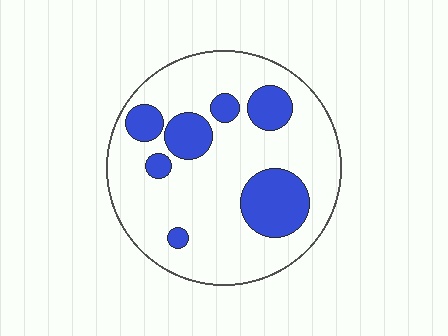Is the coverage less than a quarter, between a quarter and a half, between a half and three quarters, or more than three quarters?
Less than a quarter.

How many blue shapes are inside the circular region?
7.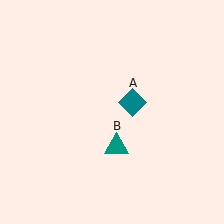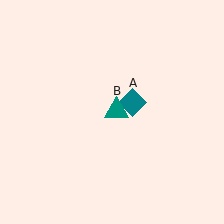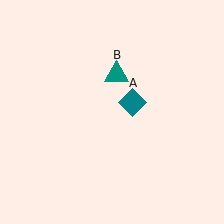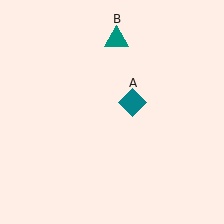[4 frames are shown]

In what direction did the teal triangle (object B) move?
The teal triangle (object B) moved up.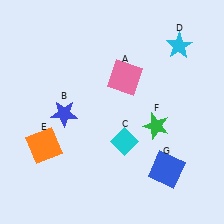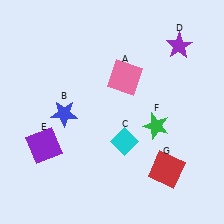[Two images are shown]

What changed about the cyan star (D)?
In Image 1, D is cyan. In Image 2, it changed to purple.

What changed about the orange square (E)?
In Image 1, E is orange. In Image 2, it changed to purple.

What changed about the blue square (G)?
In Image 1, G is blue. In Image 2, it changed to red.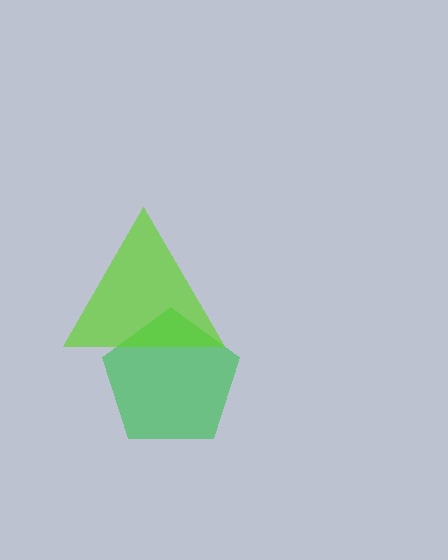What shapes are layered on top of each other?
The layered shapes are: a green pentagon, a lime triangle.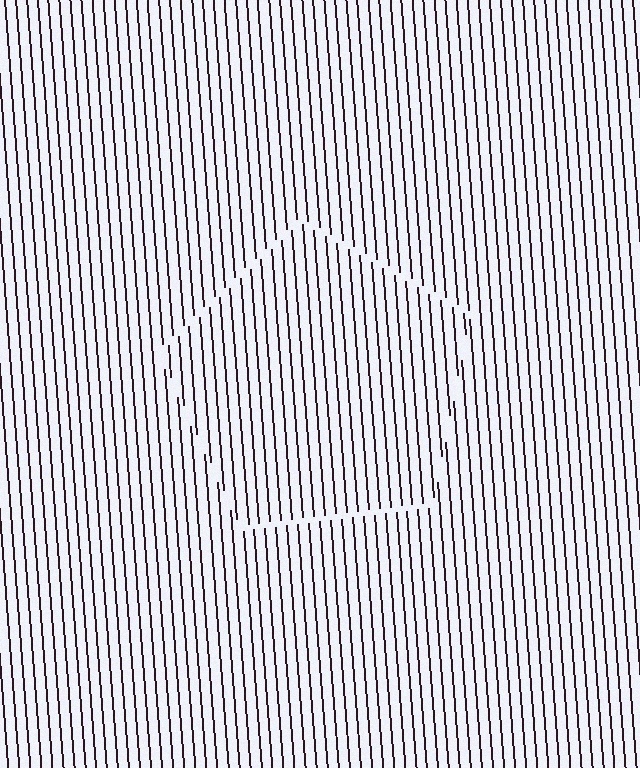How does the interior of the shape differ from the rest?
The interior of the shape contains the same grating, shifted by half a period — the contour is defined by the phase discontinuity where line-ends from the inner and outer gratings abut.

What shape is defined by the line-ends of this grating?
An illusory pentagon. The interior of the shape contains the same grating, shifted by half a period — the contour is defined by the phase discontinuity where line-ends from the inner and outer gratings abut.